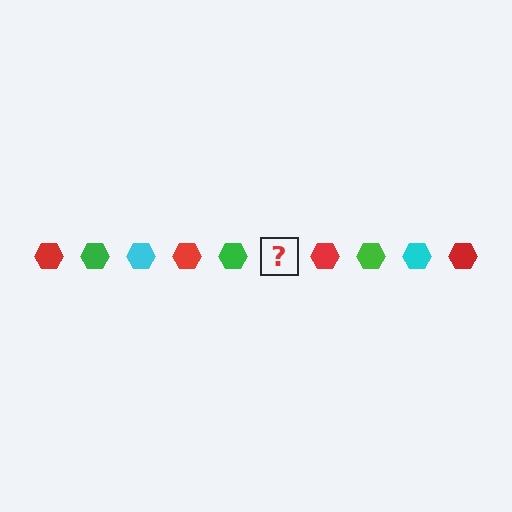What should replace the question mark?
The question mark should be replaced with a cyan hexagon.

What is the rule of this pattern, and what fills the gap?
The rule is that the pattern cycles through red, green, cyan hexagons. The gap should be filled with a cyan hexagon.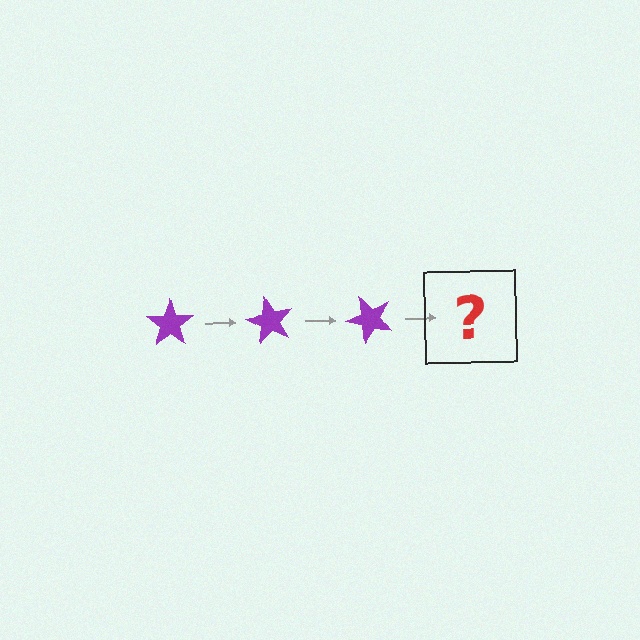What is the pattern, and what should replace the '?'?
The pattern is that the star rotates 60 degrees each step. The '?' should be a purple star rotated 180 degrees.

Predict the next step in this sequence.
The next step is a purple star rotated 180 degrees.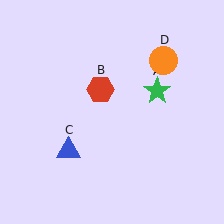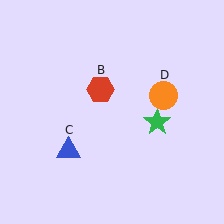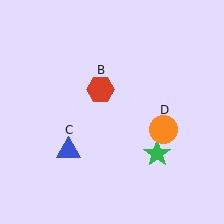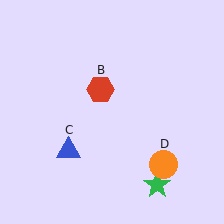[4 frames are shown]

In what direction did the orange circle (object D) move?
The orange circle (object D) moved down.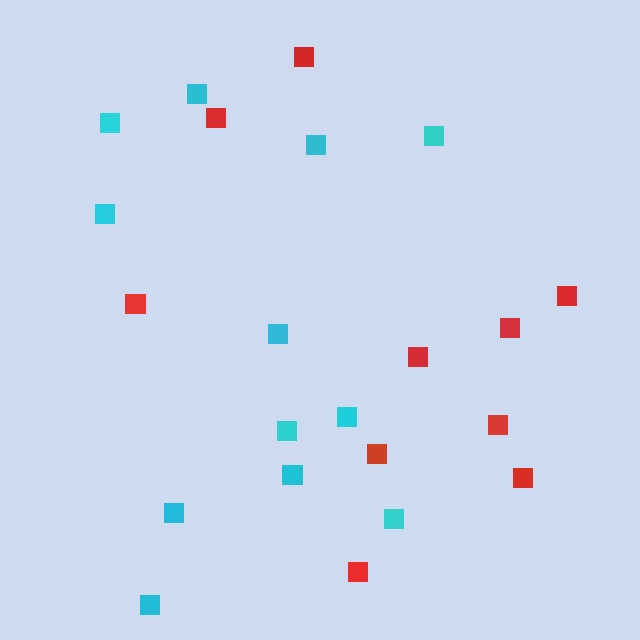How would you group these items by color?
There are 2 groups: one group of red squares (10) and one group of cyan squares (12).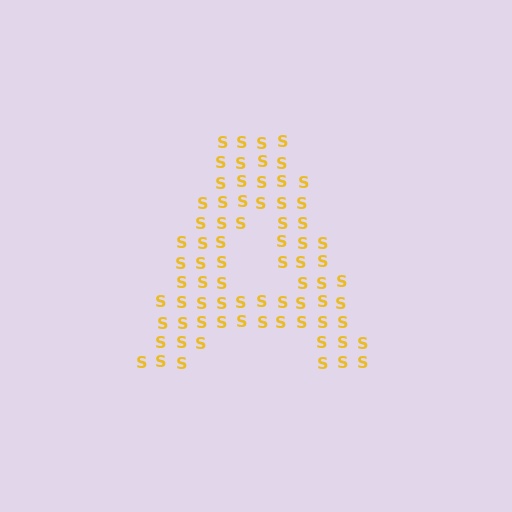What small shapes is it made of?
It is made of small letter S's.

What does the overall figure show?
The overall figure shows the letter A.